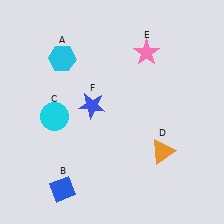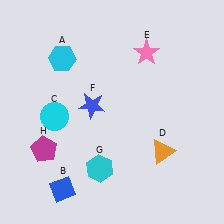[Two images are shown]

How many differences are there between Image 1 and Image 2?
There are 2 differences between the two images.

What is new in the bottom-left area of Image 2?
A magenta pentagon (H) was added in the bottom-left area of Image 2.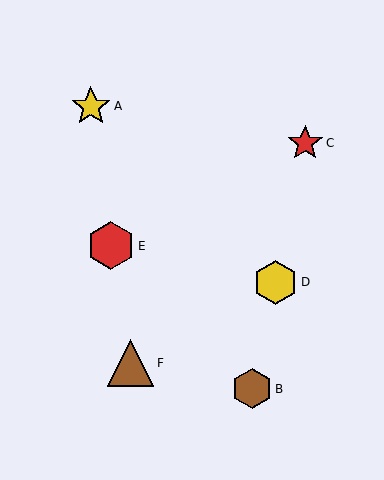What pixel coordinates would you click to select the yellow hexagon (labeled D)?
Click at (275, 283) to select the yellow hexagon D.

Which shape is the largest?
The red hexagon (labeled E) is the largest.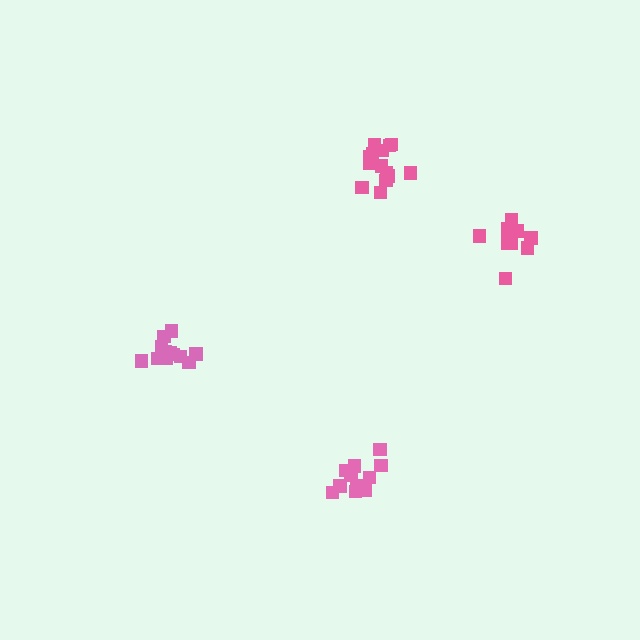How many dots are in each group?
Group 1: 12 dots, Group 2: 10 dots, Group 3: 12 dots, Group 4: 14 dots (48 total).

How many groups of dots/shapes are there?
There are 4 groups.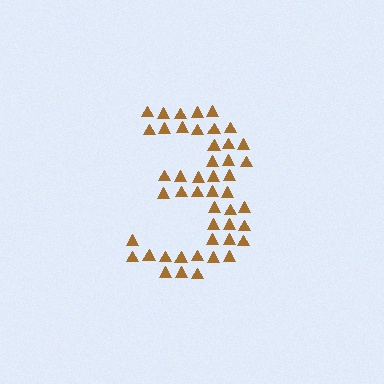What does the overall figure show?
The overall figure shows the digit 3.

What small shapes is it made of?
It is made of small triangles.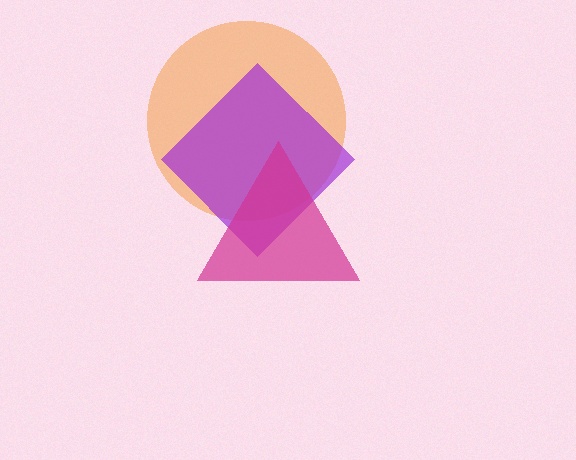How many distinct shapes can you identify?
There are 3 distinct shapes: an orange circle, a purple diamond, a magenta triangle.